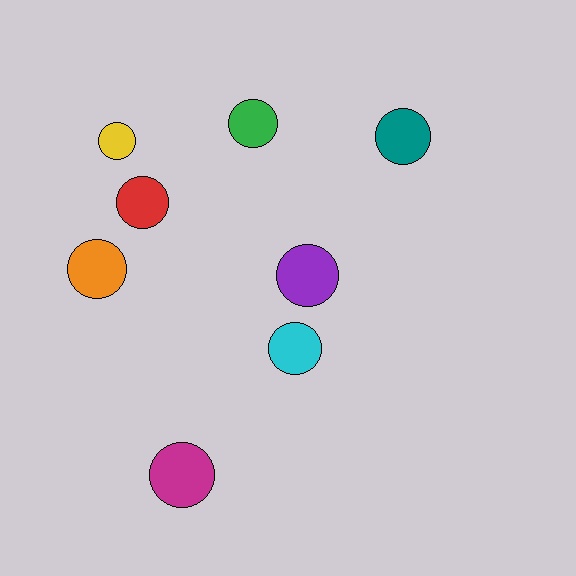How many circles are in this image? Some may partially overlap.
There are 8 circles.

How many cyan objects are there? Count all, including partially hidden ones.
There is 1 cyan object.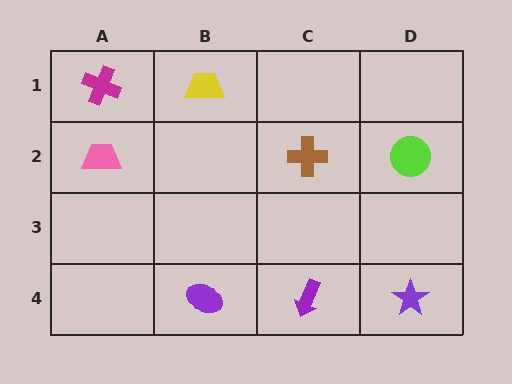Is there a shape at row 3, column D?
No, that cell is empty.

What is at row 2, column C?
A brown cross.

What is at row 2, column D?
A lime circle.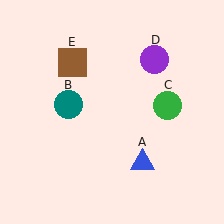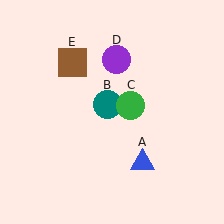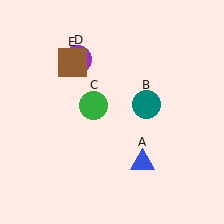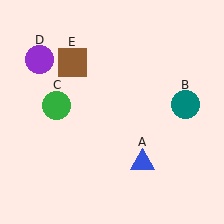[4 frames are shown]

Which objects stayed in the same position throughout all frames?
Blue triangle (object A) and brown square (object E) remained stationary.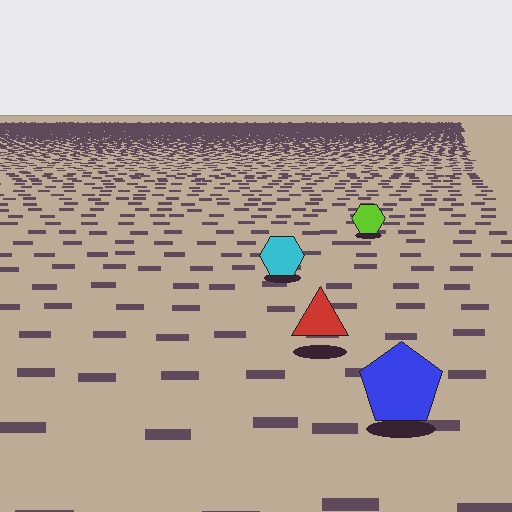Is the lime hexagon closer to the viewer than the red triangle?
No. The red triangle is closer — you can tell from the texture gradient: the ground texture is coarser near it.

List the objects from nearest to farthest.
From nearest to farthest: the blue pentagon, the red triangle, the cyan hexagon, the lime hexagon.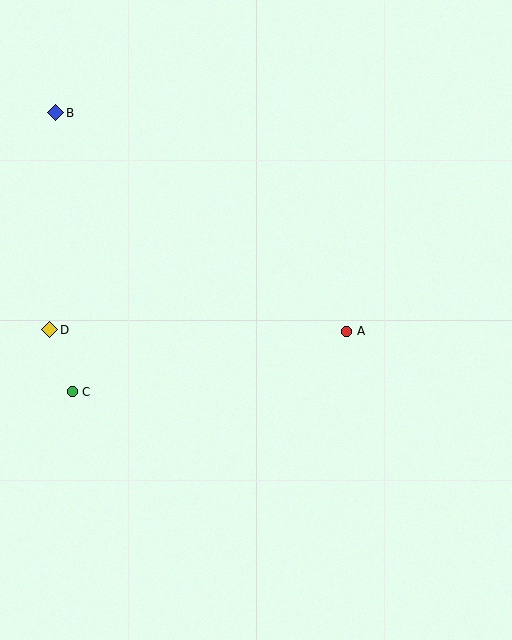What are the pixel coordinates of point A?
Point A is at (347, 331).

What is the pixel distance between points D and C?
The distance between D and C is 66 pixels.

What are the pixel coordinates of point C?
Point C is at (72, 392).